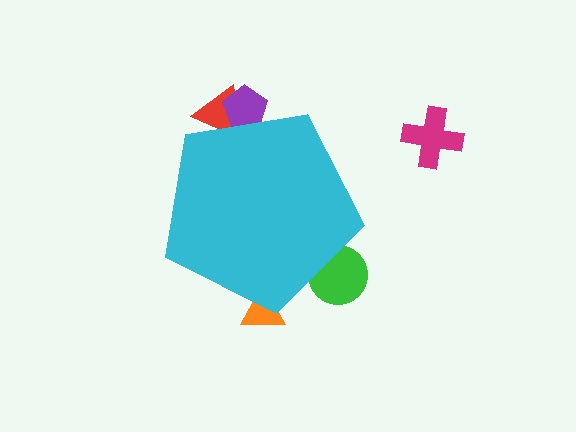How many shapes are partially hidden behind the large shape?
4 shapes are partially hidden.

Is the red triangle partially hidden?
Yes, the red triangle is partially hidden behind the cyan pentagon.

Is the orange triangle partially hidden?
Yes, the orange triangle is partially hidden behind the cyan pentagon.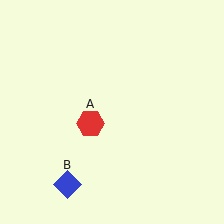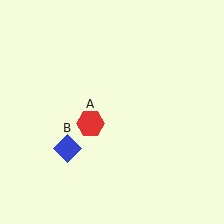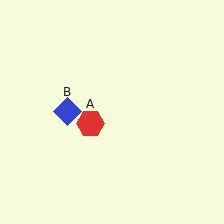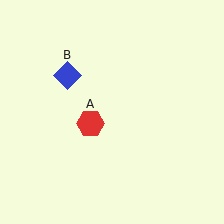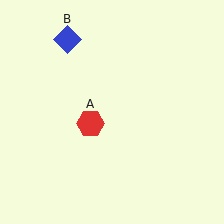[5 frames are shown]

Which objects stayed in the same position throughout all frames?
Red hexagon (object A) remained stationary.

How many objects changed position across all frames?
1 object changed position: blue diamond (object B).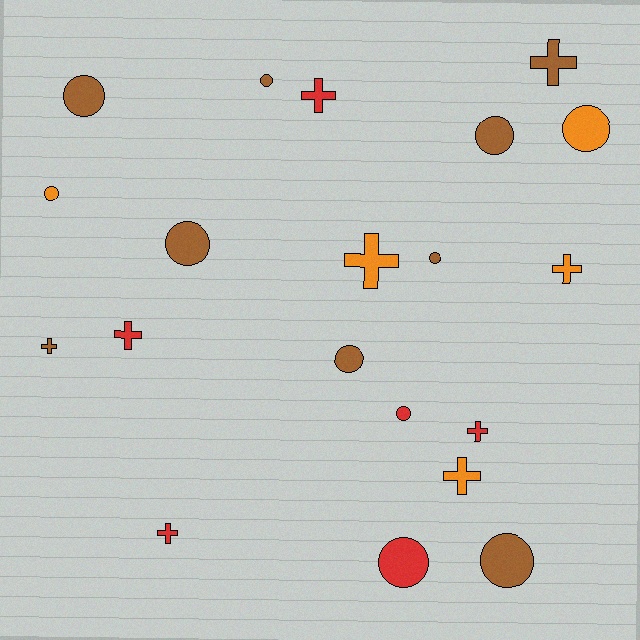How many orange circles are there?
There are 2 orange circles.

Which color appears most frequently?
Brown, with 9 objects.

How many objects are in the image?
There are 20 objects.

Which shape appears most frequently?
Circle, with 11 objects.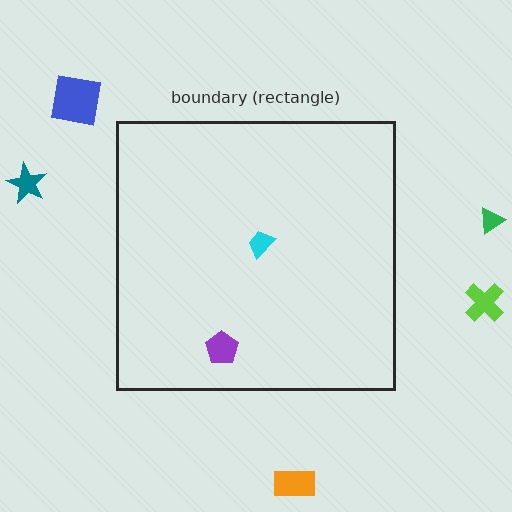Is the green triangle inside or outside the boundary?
Outside.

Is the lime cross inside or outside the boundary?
Outside.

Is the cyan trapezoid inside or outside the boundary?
Inside.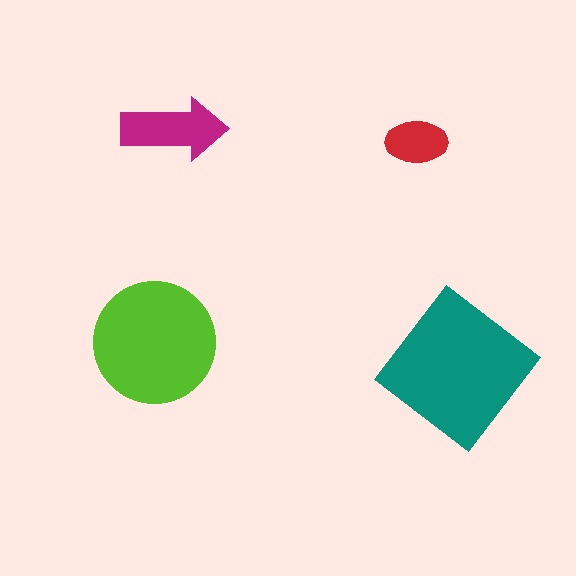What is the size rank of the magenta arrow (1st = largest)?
3rd.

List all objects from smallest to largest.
The red ellipse, the magenta arrow, the lime circle, the teal diamond.